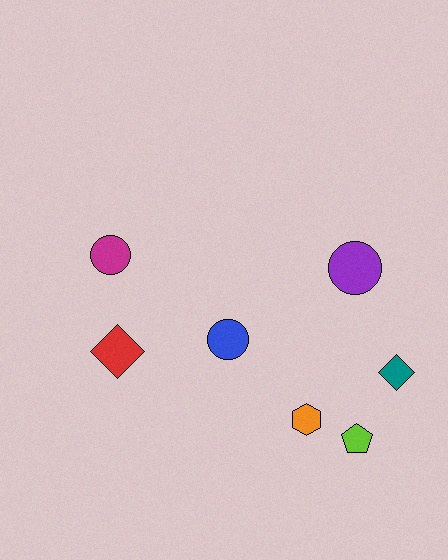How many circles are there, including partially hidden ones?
There are 3 circles.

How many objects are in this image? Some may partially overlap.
There are 7 objects.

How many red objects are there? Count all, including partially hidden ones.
There is 1 red object.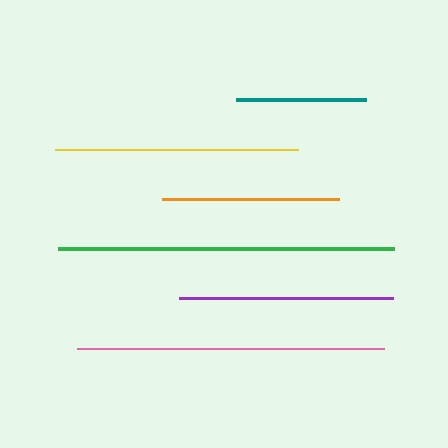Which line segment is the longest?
The green line is the longest at approximately 336 pixels.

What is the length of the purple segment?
The purple segment is approximately 214 pixels long.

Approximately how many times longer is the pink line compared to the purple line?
The pink line is approximately 1.4 times the length of the purple line.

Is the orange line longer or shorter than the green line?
The green line is longer than the orange line.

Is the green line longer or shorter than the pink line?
The green line is longer than the pink line.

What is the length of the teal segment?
The teal segment is approximately 130 pixels long.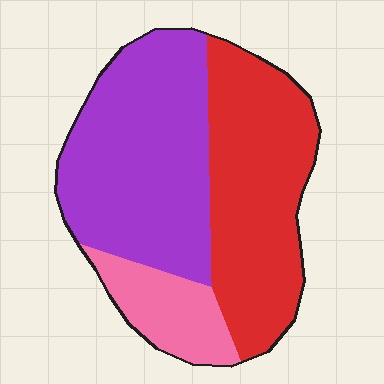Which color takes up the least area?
Pink, at roughly 15%.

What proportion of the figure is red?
Red covers roughly 40% of the figure.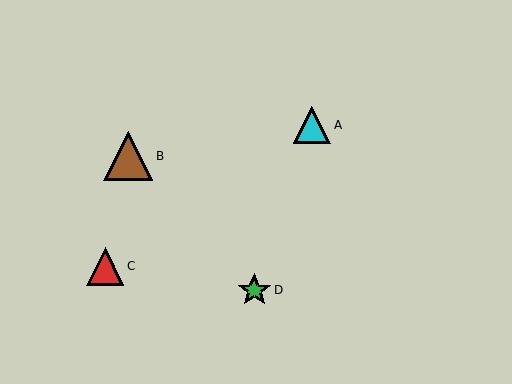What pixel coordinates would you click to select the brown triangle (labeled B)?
Click at (128, 156) to select the brown triangle B.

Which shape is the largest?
The brown triangle (labeled B) is the largest.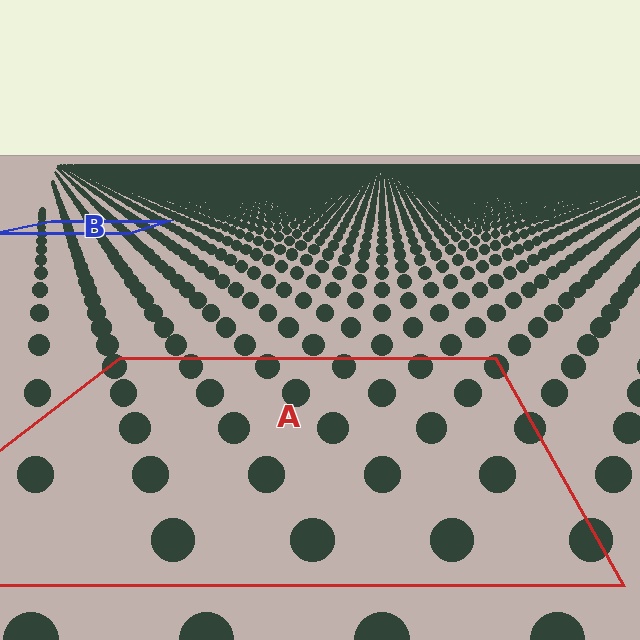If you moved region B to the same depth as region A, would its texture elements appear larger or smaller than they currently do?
They would appear larger. At a closer depth, the same texture elements are projected at a bigger on-screen size.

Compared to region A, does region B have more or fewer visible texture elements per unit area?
Region B has more texture elements per unit area — they are packed more densely because it is farther away.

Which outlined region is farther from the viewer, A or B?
Region B is farther from the viewer — the texture elements inside it appear smaller and more densely packed.